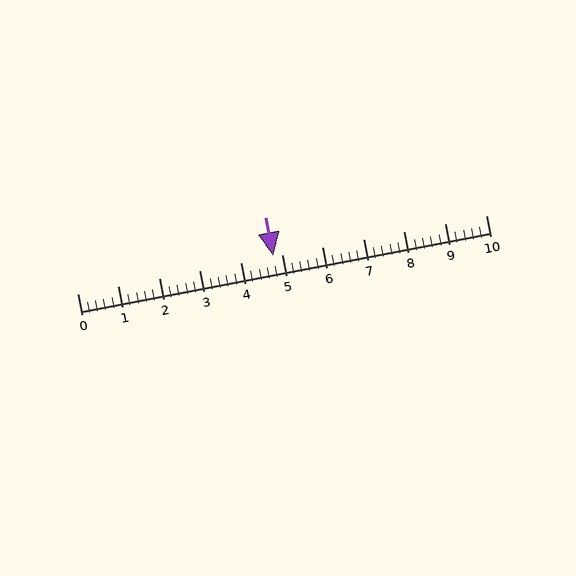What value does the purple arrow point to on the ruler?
The purple arrow points to approximately 4.8.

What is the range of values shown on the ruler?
The ruler shows values from 0 to 10.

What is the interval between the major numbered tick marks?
The major tick marks are spaced 1 units apart.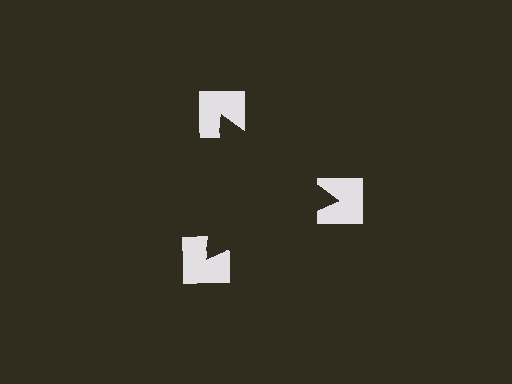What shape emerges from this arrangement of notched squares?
An illusory triangle — its edges are inferred from the aligned wedge cuts in the notched squares, not physically drawn.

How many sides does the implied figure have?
3 sides.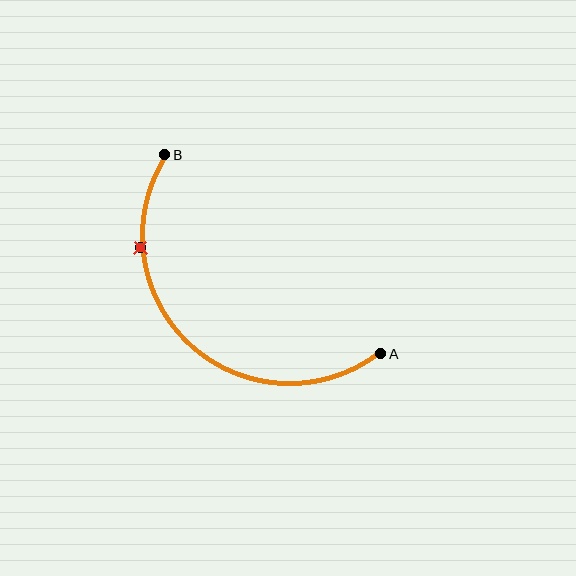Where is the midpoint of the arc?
The arc midpoint is the point on the curve farthest from the straight line joining A and B. It sits below and to the left of that line.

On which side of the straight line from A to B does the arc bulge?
The arc bulges below and to the left of the straight line connecting A and B.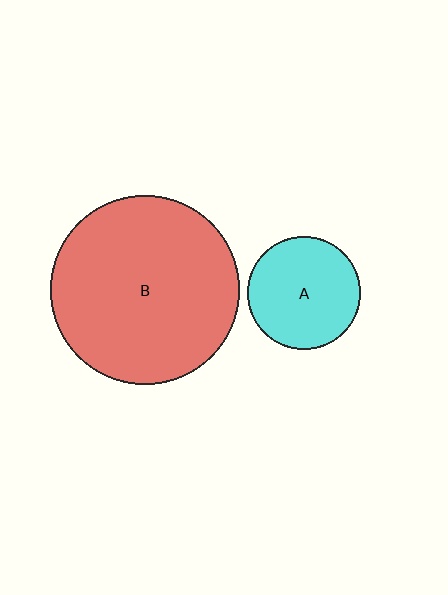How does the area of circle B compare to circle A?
Approximately 2.8 times.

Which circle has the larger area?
Circle B (red).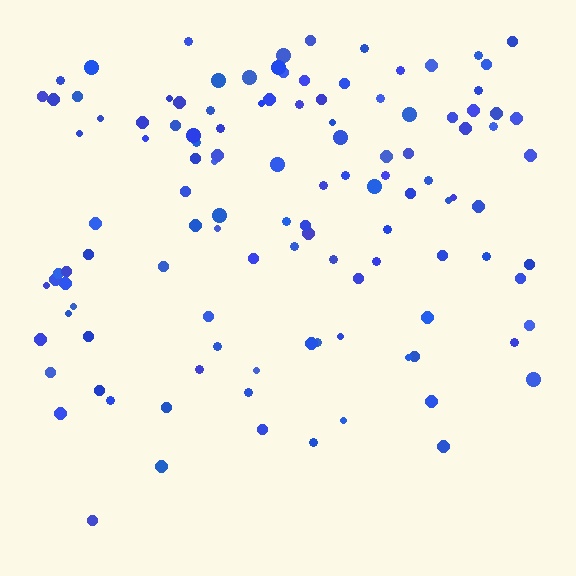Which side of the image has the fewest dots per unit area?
The bottom.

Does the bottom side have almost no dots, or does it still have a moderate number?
Still a moderate number, just noticeably fewer than the top.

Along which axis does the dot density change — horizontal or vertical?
Vertical.